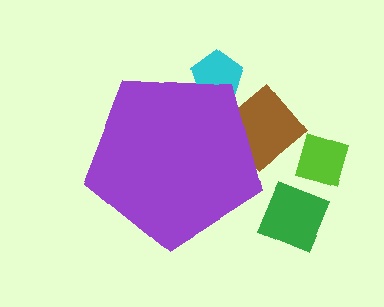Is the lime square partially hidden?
No, the lime square is fully visible.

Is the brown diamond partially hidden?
Yes, the brown diamond is partially hidden behind the purple pentagon.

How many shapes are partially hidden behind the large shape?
2 shapes are partially hidden.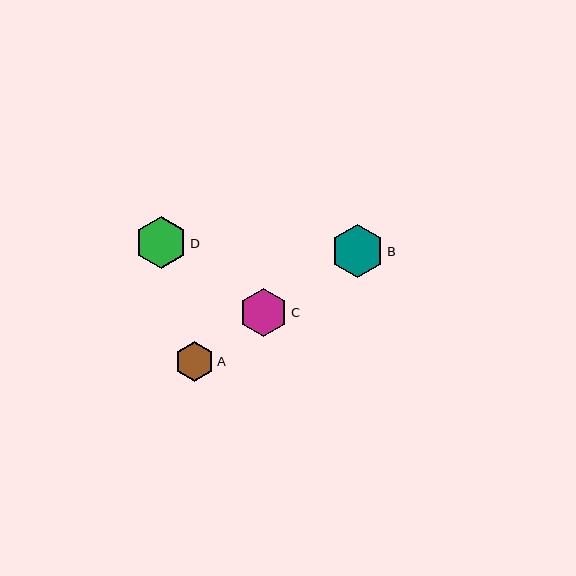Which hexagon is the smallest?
Hexagon A is the smallest with a size of approximately 40 pixels.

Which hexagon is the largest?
Hexagon B is the largest with a size of approximately 53 pixels.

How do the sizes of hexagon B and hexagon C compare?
Hexagon B and hexagon C are approximately the same size.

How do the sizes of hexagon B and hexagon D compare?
Hexagon B and hexagon D are approximately the same size.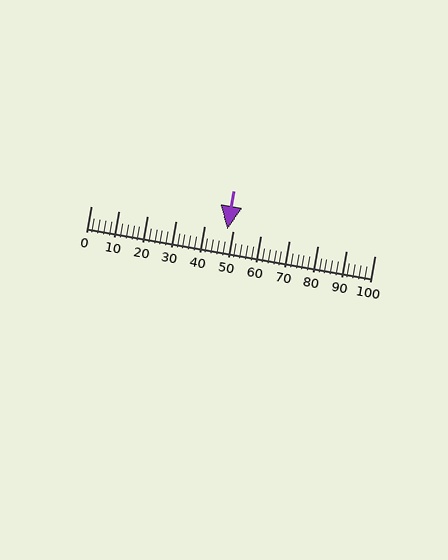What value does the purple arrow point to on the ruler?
The purple arrow points to approximately 48.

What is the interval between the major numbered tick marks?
The major tick marks are spaced 10 units apart.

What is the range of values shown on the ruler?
The ruler shows values from 0 to 100.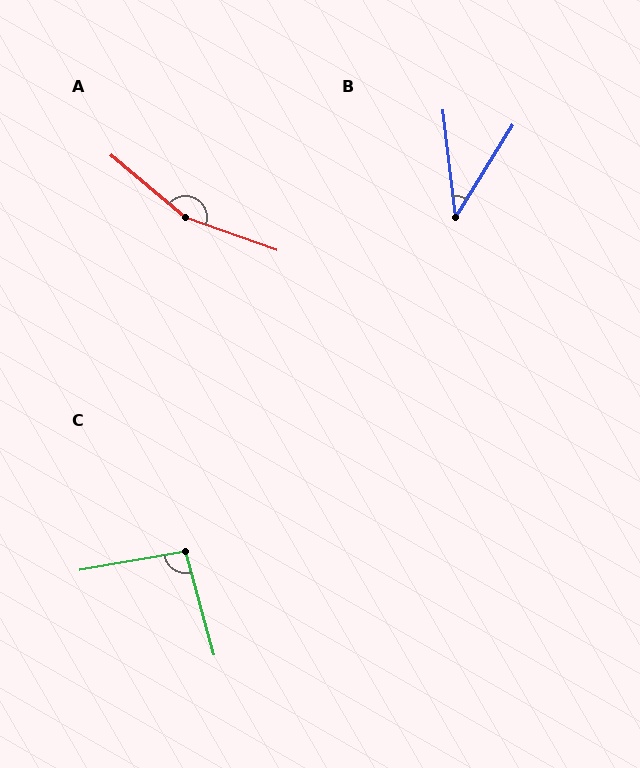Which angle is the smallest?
B, at approximately 39 degrees.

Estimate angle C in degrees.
Approximately 96 degrees.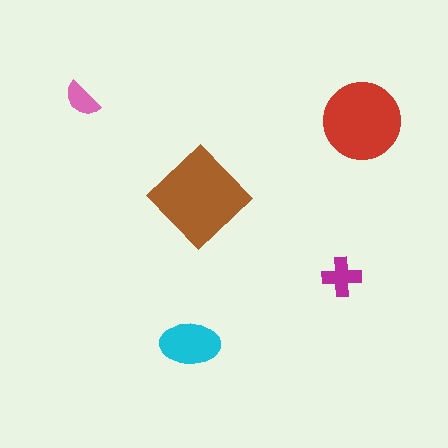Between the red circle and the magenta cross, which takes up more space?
The red circle.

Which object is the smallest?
The pink semicircle.